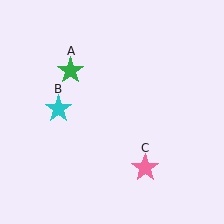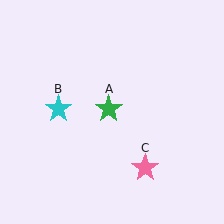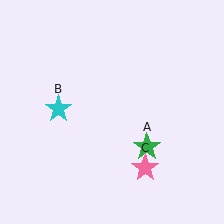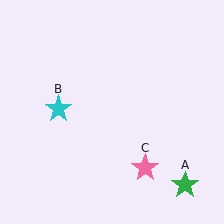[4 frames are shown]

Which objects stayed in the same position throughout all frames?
Cyan star (object B) and pink star (object C) remained stationary.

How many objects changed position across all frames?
1 object changed position: green star (object A).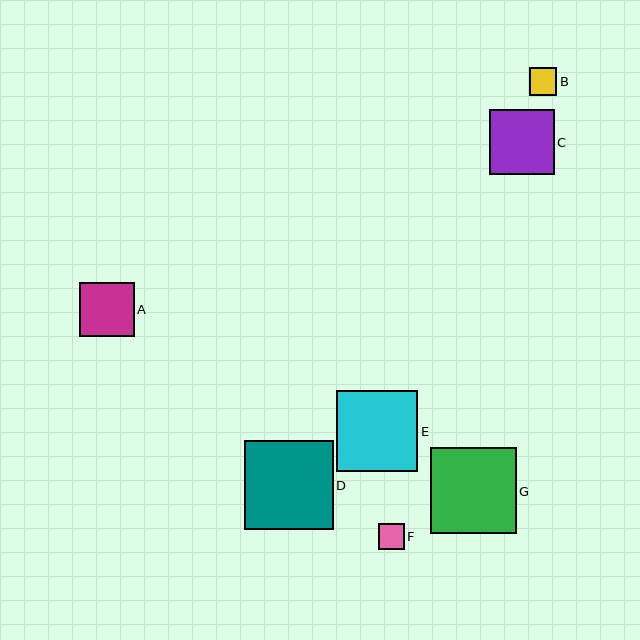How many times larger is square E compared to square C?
Square E is approximately 1.3 times the size of square C.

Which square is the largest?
Square D is the largest with a size of approximately 89 pixels.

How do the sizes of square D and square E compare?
Square D and square E are approximately the same size.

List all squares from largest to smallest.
From largest to smallest: D, G, E, C, A, B, F.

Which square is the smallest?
Square F is the smallest with a size of approximately 26 pixels.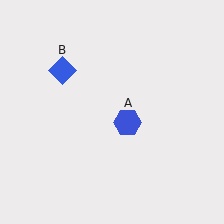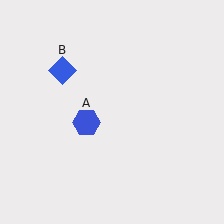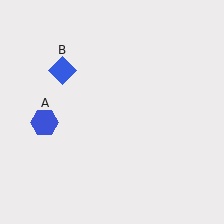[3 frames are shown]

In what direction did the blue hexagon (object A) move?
The blue hexagon (object A) moved left.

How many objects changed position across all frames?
1 object changed position: blue hexagon (object A).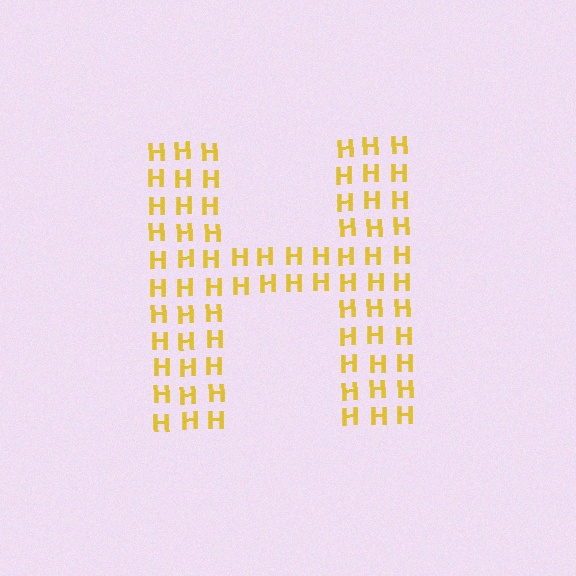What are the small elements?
The small elements are letter H's.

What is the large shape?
The large shape is the letter H.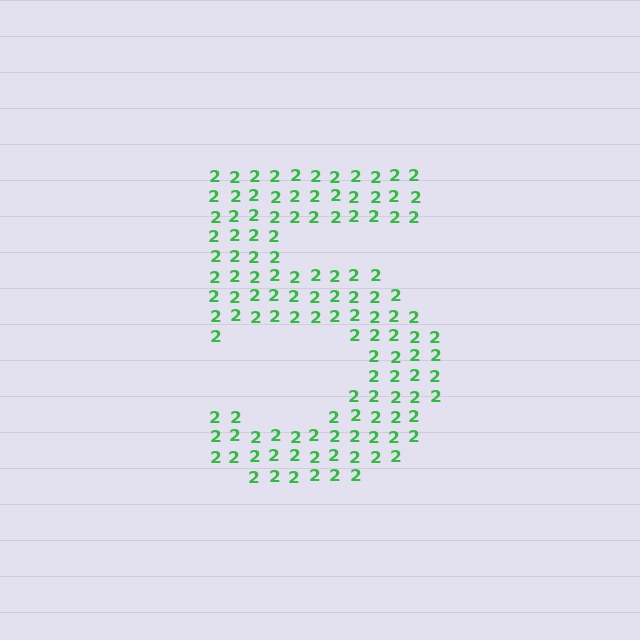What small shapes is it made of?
It is made of small digit 2's.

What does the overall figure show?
The overall figure shows the digit 5.